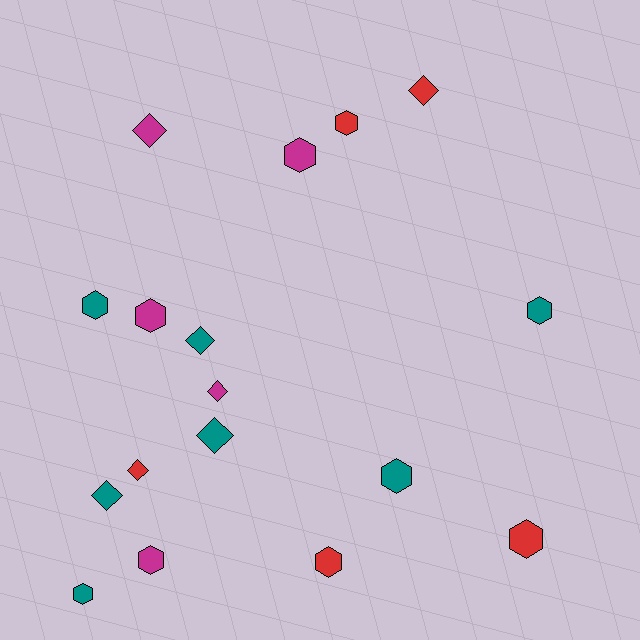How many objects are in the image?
There are 17 objects.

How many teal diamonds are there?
There are 3 teal diamonds.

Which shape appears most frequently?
Hexagon, with 10 objects.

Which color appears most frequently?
Teal, with 7 objects.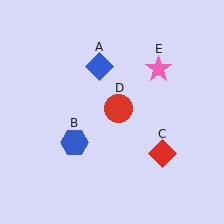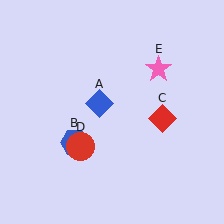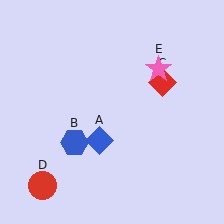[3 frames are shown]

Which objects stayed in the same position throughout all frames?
Blue hexagon (object B) and pink star (object E) remained stationary.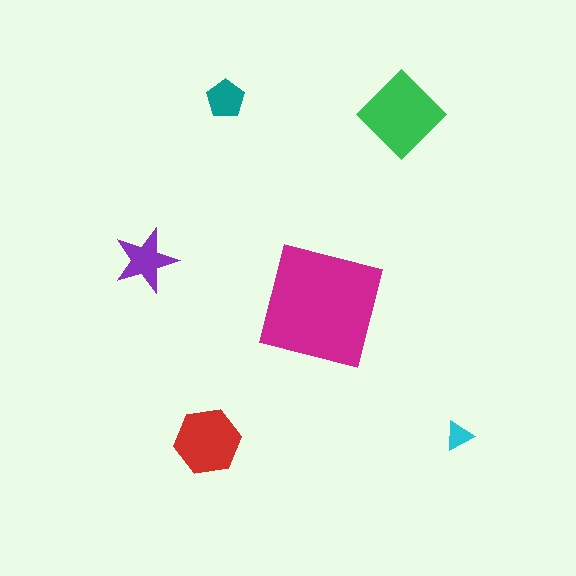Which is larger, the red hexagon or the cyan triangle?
The red hexagon.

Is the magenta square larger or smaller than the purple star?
Larger.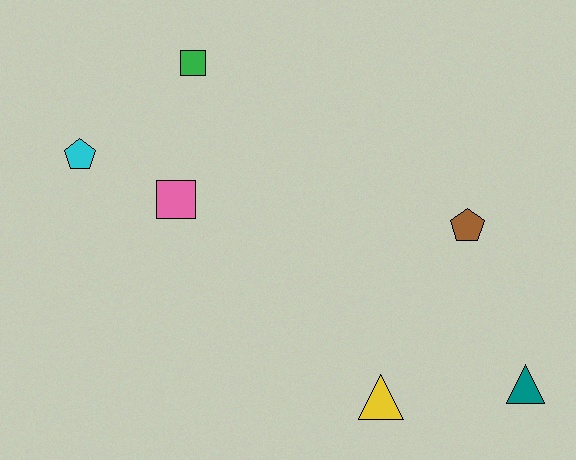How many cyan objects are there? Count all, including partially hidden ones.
There is 1 cyan object.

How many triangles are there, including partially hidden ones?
There are 2 triangles.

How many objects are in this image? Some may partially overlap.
There are 6 objects.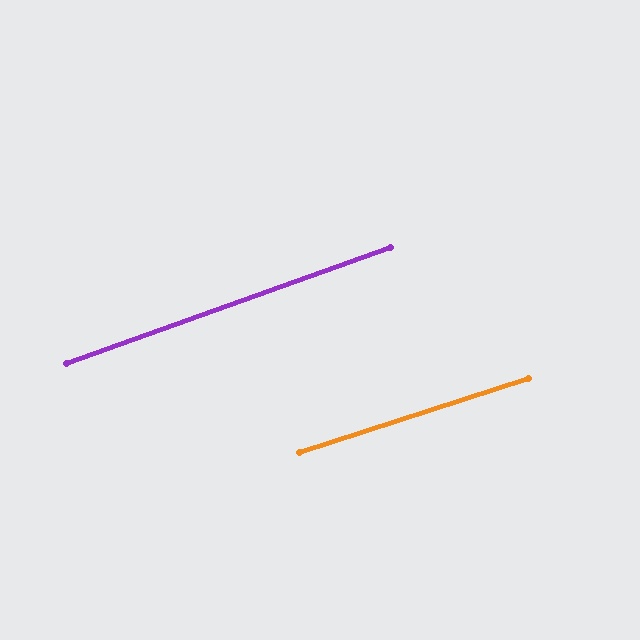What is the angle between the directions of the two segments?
Approximately 2 degrees.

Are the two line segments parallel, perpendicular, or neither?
Parallel — their directions differ by only 1.9°.